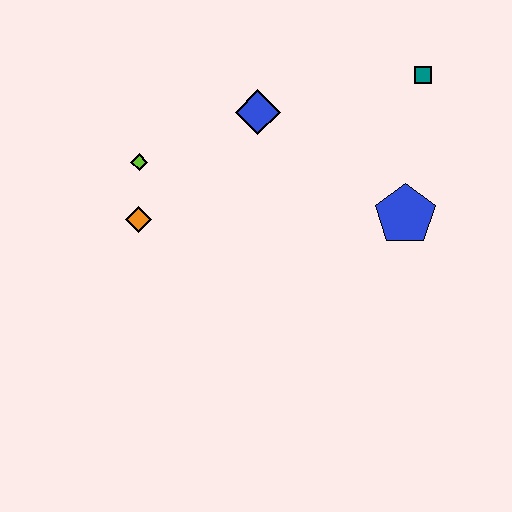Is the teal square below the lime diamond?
No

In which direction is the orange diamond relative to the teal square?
The orange diamond is to the left of the teal square.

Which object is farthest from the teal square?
The orange diamond is farthest from the teal square.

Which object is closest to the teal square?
The blue pentagon is closest to the teal square.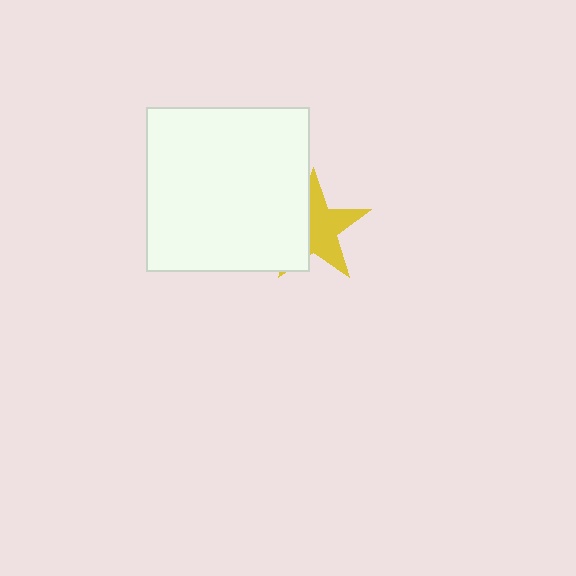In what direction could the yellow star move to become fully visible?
The yellow star could move right. That would shift it out from behind the white square entirely.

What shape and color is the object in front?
The object in front is a white square.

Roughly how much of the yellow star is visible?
About half of it is visible (roughly 58%).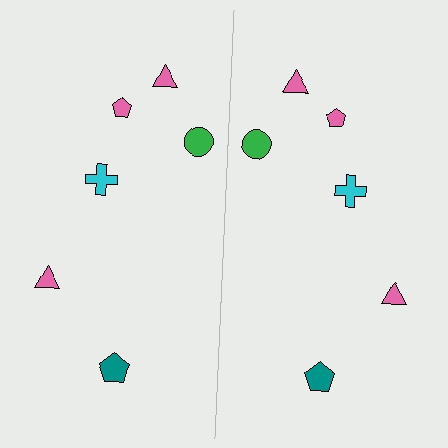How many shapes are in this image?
There are 12 shapes in this image.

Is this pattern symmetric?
Yes, this pattern has bilateral (reflection) symmetry.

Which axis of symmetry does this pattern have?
The pattern has a vertical axis of symmetry running through the center of the image.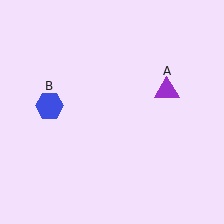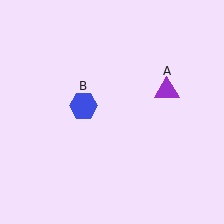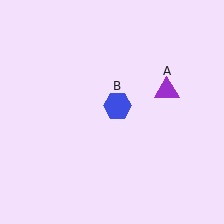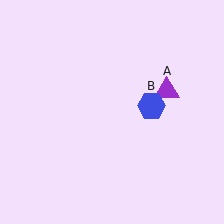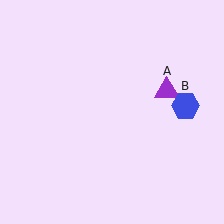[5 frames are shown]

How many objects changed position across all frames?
1 object changed position: blue hexagon (object B).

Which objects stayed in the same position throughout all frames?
Purple triangle (object A) remained stationary.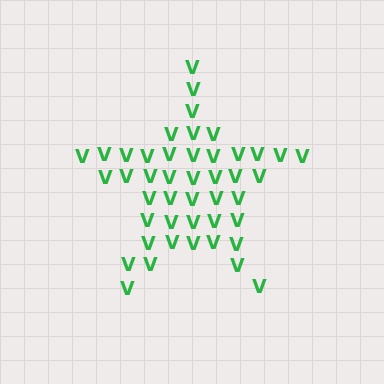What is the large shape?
The large shape is a star.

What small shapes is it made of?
It is made of small letter V's.